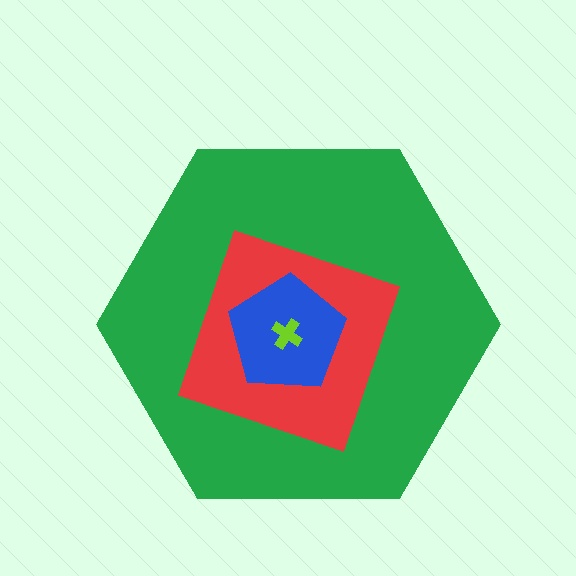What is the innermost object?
The lime cross.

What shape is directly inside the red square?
The blue pentagon.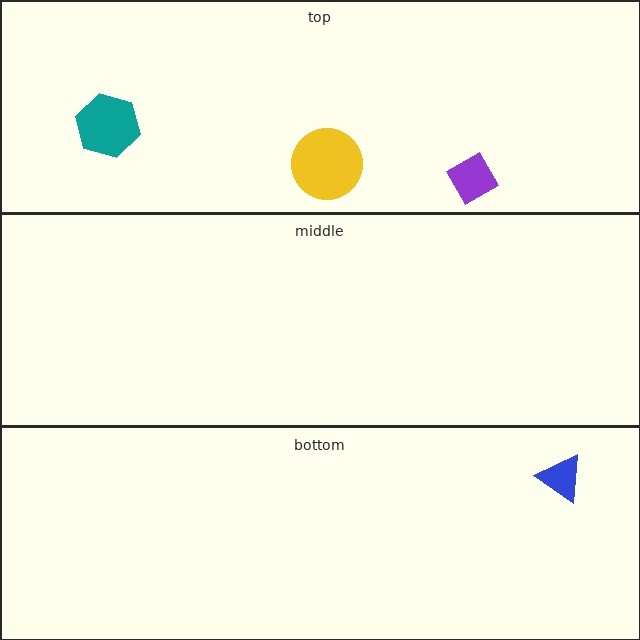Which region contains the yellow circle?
The top region.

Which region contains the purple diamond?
The top region.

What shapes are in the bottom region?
The blue triangle.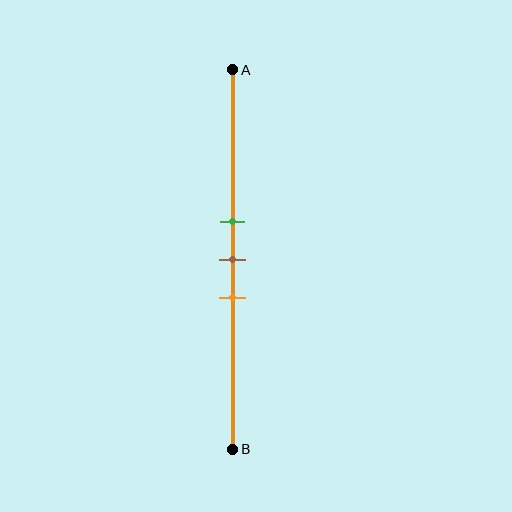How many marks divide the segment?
There are 3 marks dividing the segment.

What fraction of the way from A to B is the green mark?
The green mark is approximately 40% (0.4) of the way from A to B.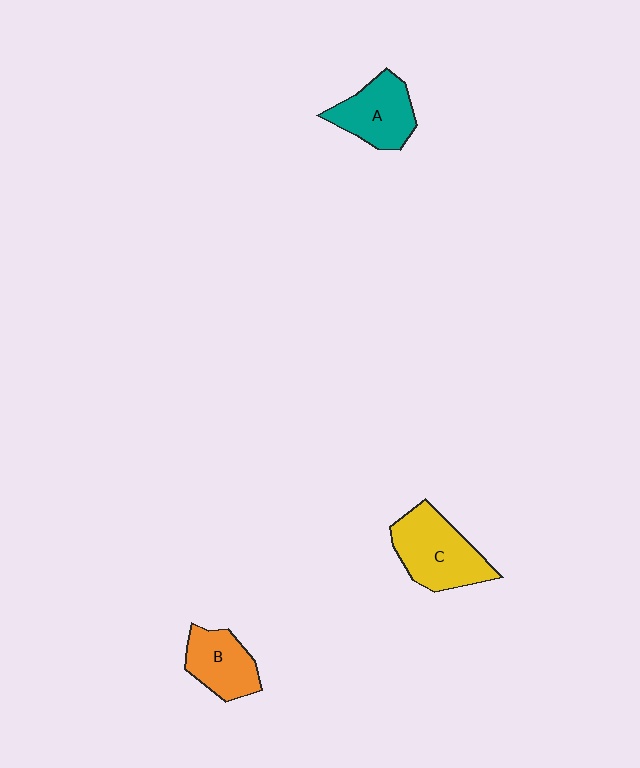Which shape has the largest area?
Shape C (yellow).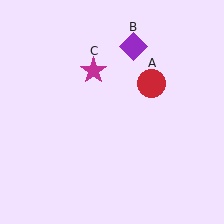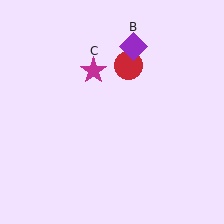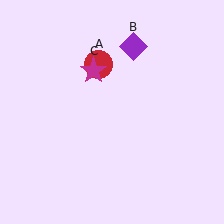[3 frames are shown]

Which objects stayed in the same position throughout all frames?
Purple diamond (object B) and magenta star (object C) remained stationary.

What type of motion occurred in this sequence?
The red circle (object A) rotated counterclockwise around the center of the scene.